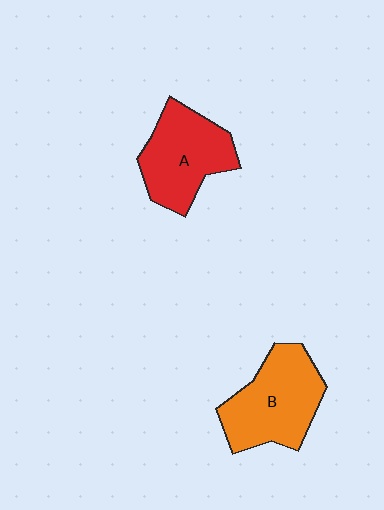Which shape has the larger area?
Shape B (orange).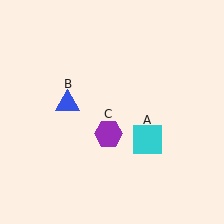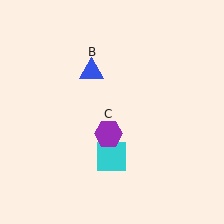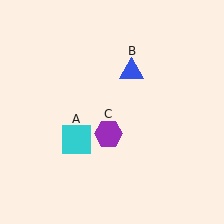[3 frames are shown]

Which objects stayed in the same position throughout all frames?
Purple hexagon (object C) remained stationary.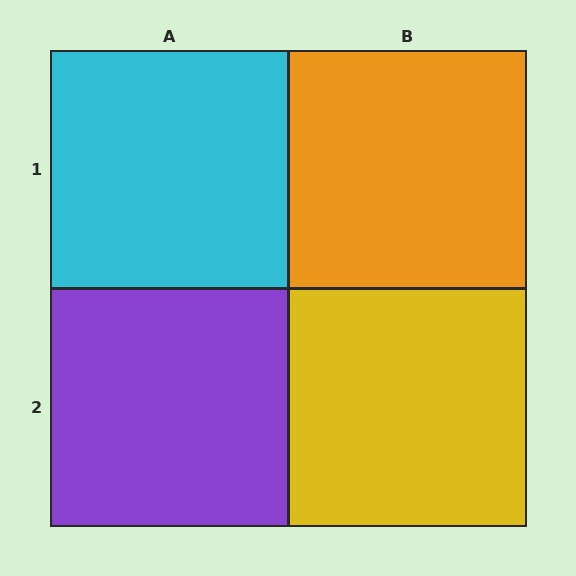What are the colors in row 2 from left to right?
Purple, yellow.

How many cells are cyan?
1 cell is cyan.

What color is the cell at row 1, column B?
Orange.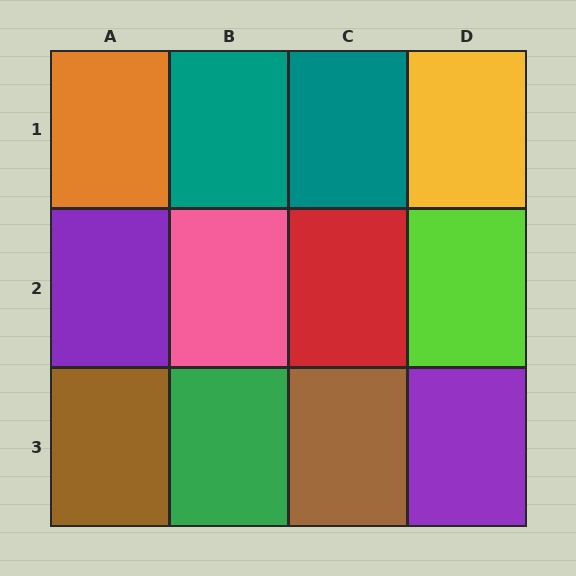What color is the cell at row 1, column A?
Orange.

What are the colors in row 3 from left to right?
Brown, green, brown, purple.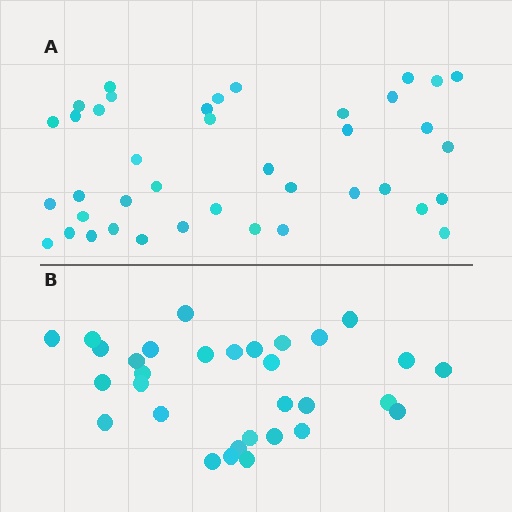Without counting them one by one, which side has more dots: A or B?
Region A (the top region) has more dots.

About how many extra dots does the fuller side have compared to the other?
Region A has roughly 8 or so more dots than region B.